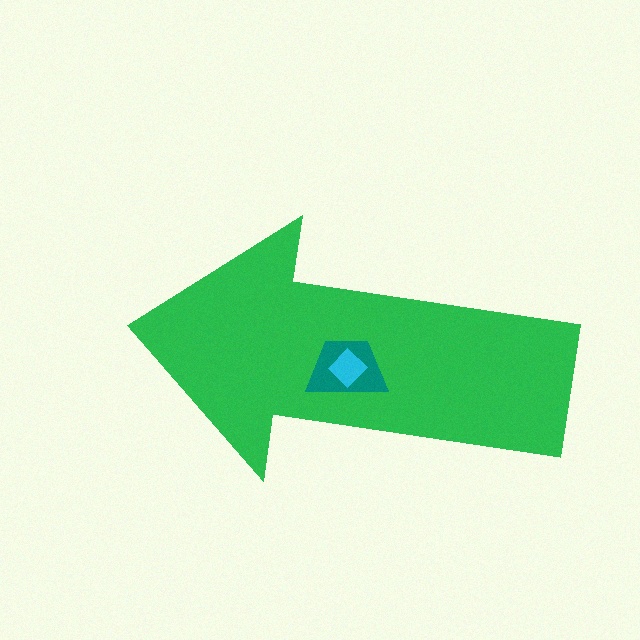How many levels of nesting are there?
3.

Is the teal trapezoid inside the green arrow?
Yes.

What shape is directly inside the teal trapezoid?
The cyan diamond.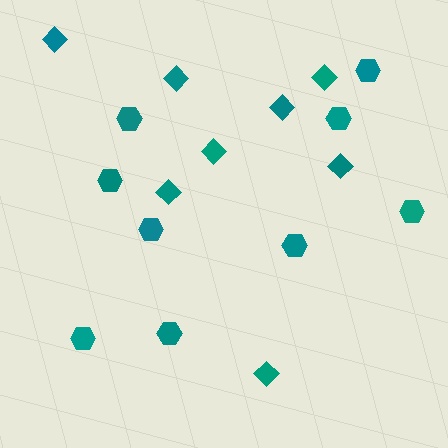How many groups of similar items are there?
There are 2 groups: one group of diamonds (8) and one group of hexagons (9).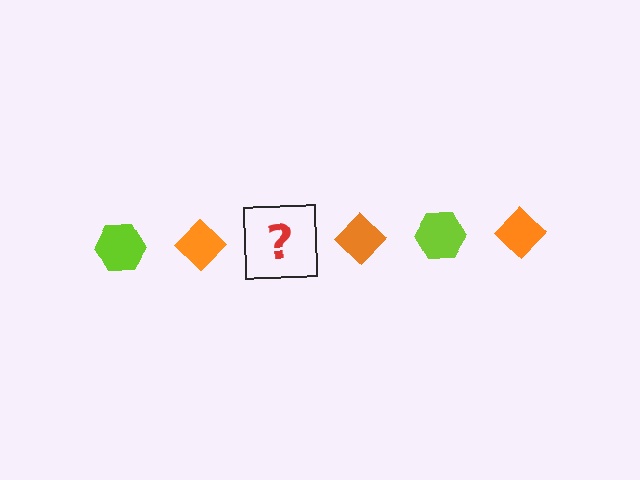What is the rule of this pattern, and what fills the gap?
The rule is that the pattern alternates between lime hexagon and orange diamond. The gap should be filled with a lime hexagon.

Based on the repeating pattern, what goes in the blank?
The blank should be a lime hexagon.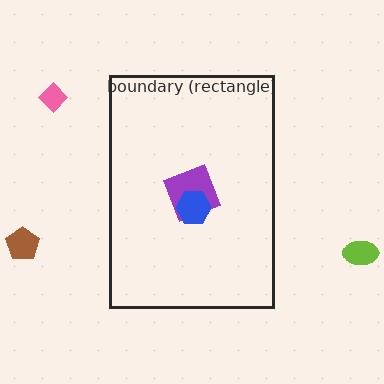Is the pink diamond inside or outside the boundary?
Outside.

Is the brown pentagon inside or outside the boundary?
Outside.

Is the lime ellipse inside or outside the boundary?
Outside.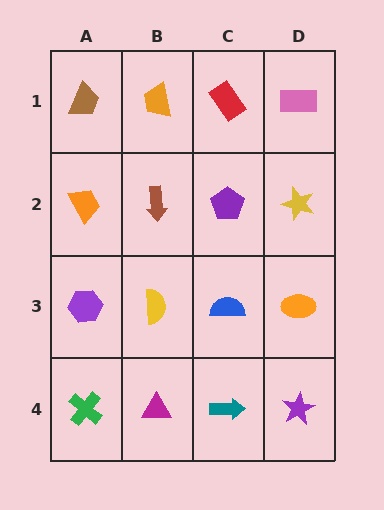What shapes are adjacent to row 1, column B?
A brown arrow (row 2, column B), a brown trapezoid (row 1, column A), a red rectangle (row 1, column C).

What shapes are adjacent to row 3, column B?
A brown arrow (row 2, column B), a magenta triangle (row 4, column B), a purple hexagon (row 3, column A), a blue semicircle (row 3, column C).